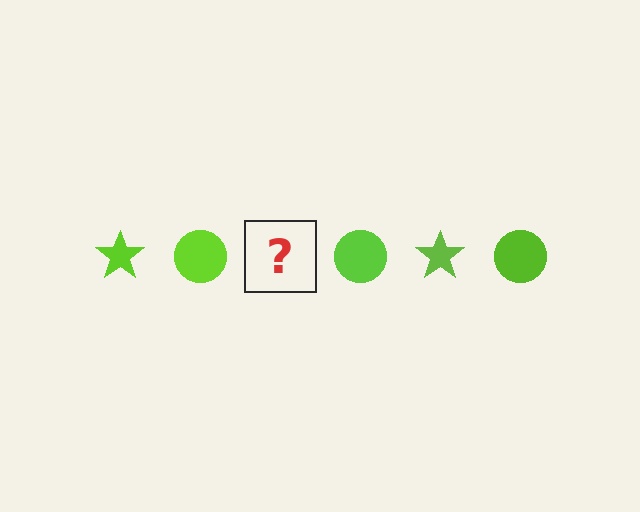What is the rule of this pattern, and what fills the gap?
The rule is that the pattern cycles through star, circle shapes in lime. The gap should be filled with a lime star.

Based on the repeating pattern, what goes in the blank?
The blank should be a lime star.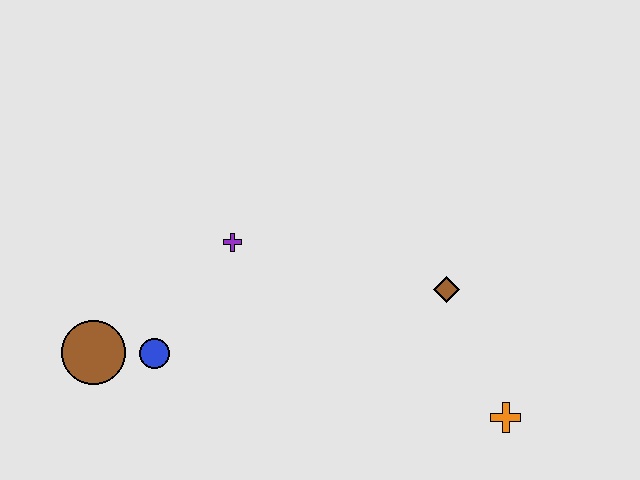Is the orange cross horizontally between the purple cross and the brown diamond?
No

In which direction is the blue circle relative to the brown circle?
The blue circle is to the right of the brown circle.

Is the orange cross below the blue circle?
Yes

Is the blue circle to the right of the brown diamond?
No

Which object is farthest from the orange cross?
The brown circle is farthest from the orange cross.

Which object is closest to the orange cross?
The brown diamond is closest to the orange cross.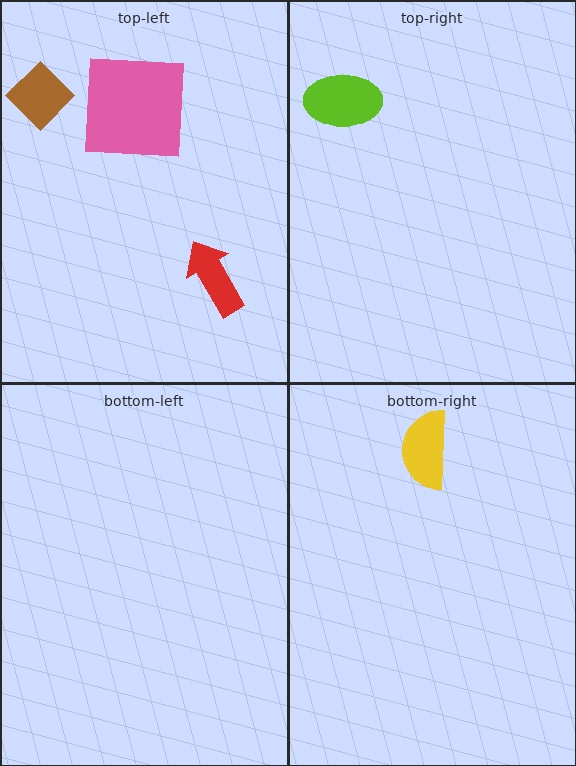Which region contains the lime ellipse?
The top-right region.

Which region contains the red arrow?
The top-left region.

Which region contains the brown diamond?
The top-left region.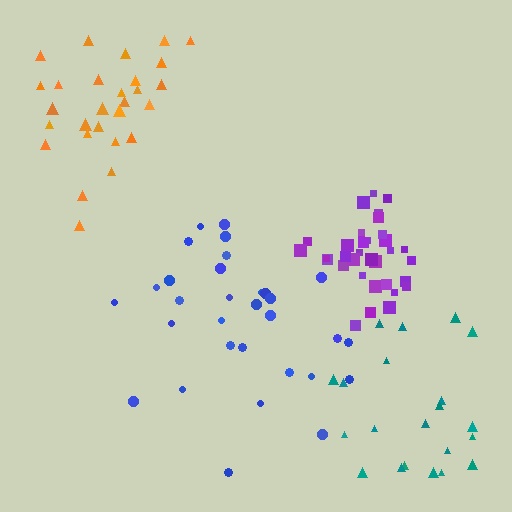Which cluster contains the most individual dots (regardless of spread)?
Purple (35).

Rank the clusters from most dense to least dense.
purple, orange, blue, teal.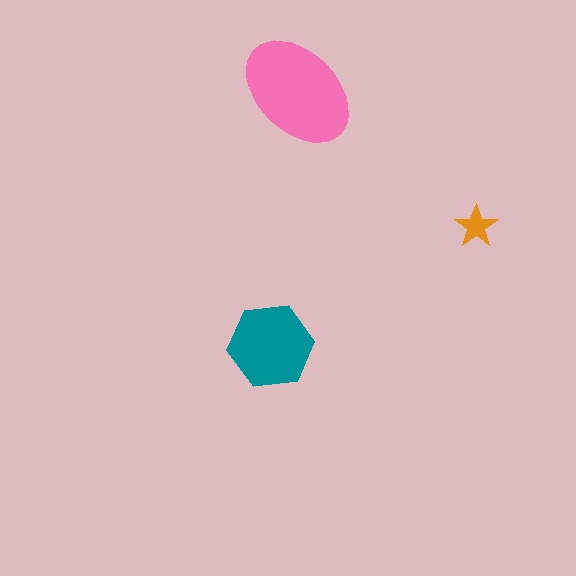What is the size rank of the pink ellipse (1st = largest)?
1st.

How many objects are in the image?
There are 3 objects in the image.